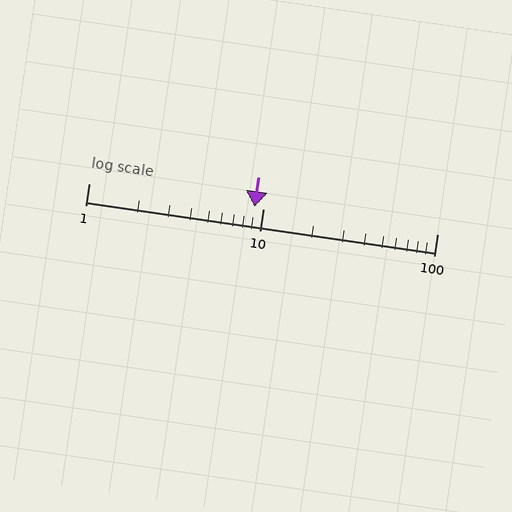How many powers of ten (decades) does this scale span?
The scale spans 2 decades, from 1 to 100.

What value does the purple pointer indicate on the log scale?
The pointer indicates approximately 9.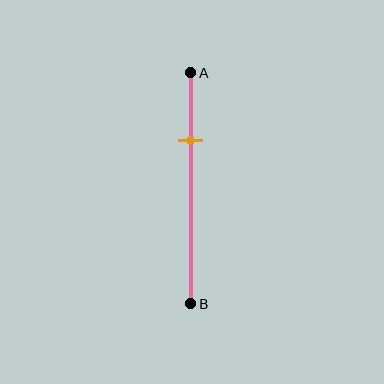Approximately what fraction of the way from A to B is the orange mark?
The orange mark is approximately 30% of the way from A to B.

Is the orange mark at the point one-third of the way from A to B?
No, the mark is at about 30% from A, not at the 33% one-third point.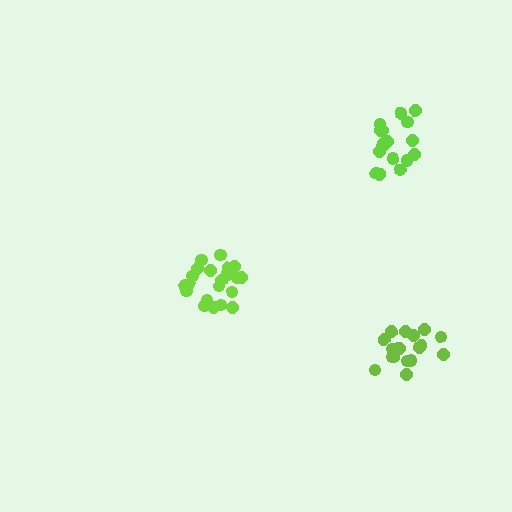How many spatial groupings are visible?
There are 3 spatial groupings.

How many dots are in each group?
Group 1: 17 dots, Group 2: 21 dots, Group 3: 17 dots (55 total).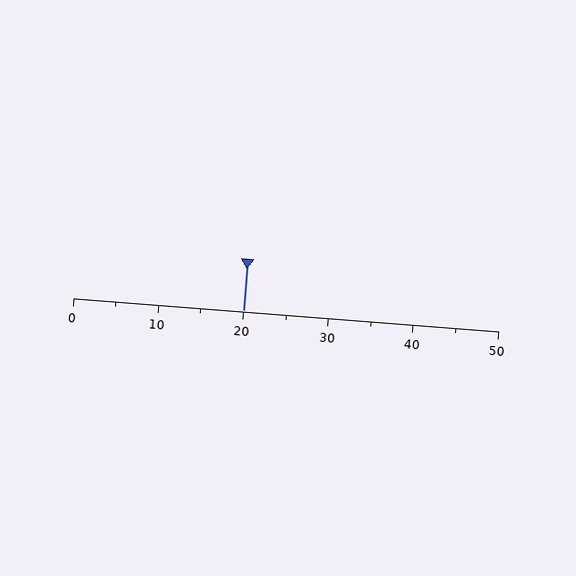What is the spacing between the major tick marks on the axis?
The major ticks are spaced 10 apart.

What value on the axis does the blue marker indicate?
The marker indicates approximately 20.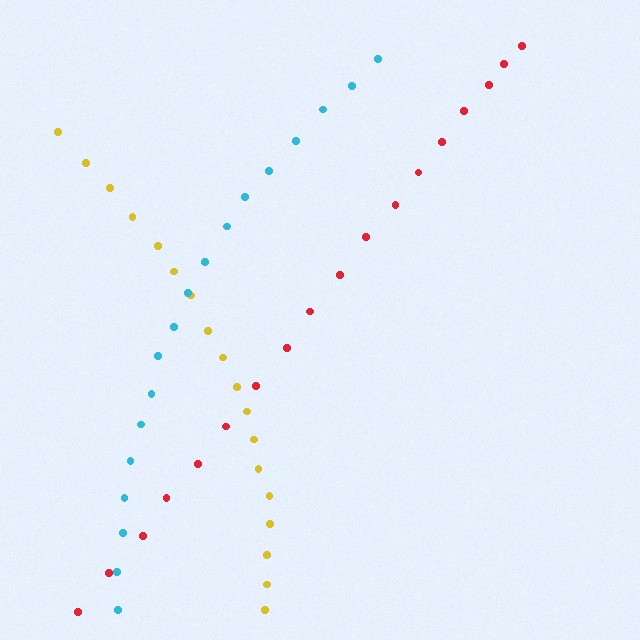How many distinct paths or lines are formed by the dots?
There are 3 distinct paths.